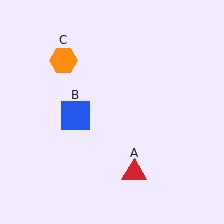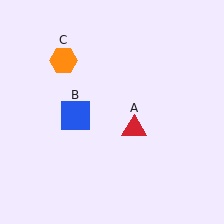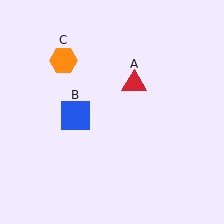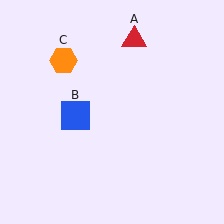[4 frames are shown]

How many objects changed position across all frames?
1 object changed position: red triangle (object A).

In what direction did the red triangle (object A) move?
The red triangle (object A) moved up.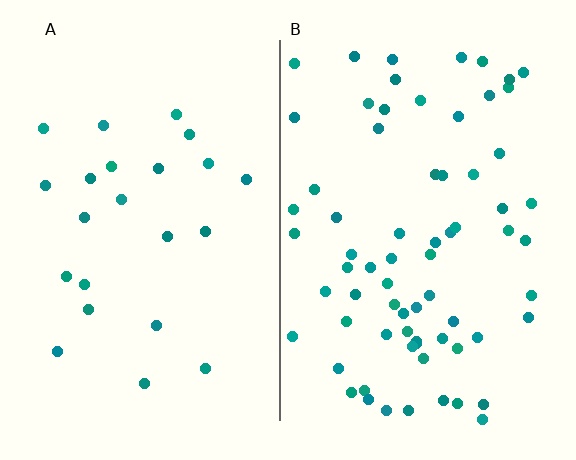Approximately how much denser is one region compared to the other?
Approximately 3.0× — region B over region A.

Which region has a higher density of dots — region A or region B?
B (the right).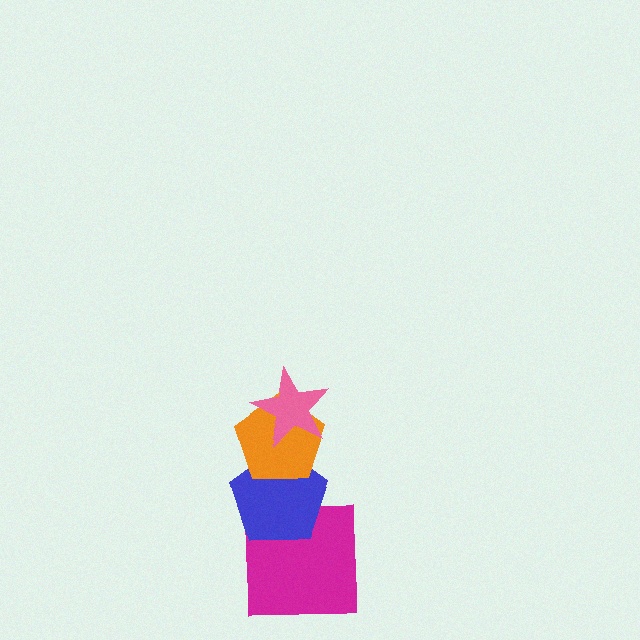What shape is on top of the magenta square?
The blue pentagon is on top of the magenta square.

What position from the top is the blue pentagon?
The blue pentagon is 3rd from the top.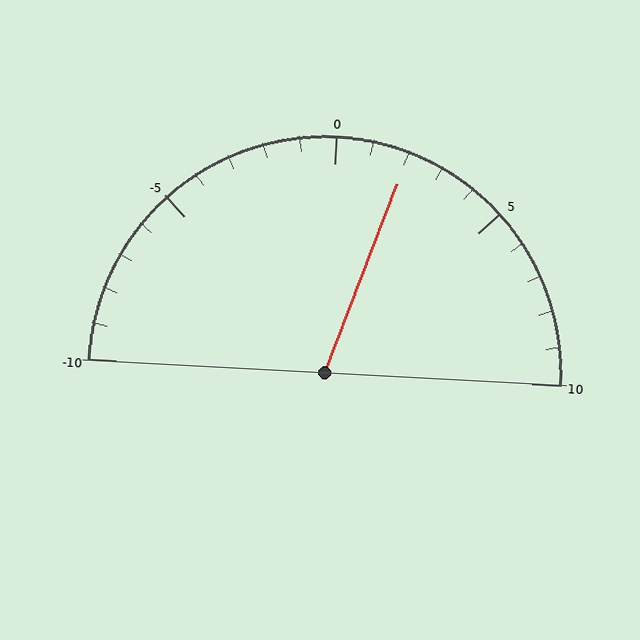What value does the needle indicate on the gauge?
The needle indicates approximately 2.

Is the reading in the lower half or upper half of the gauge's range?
The reading is in the upper half of the range (-10 to 10).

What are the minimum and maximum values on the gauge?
The gauge ranges from -10 to 10.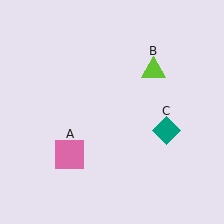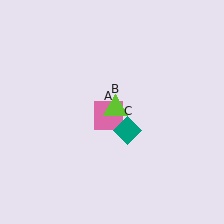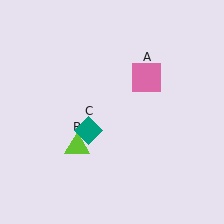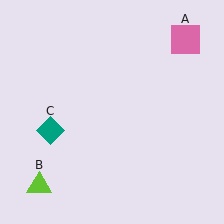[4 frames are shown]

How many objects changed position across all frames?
3 objects changed position: pink square (object A), lime triangle (object B), teal diamond (object C).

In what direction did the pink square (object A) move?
The pink square (object A) moved up and to the right.